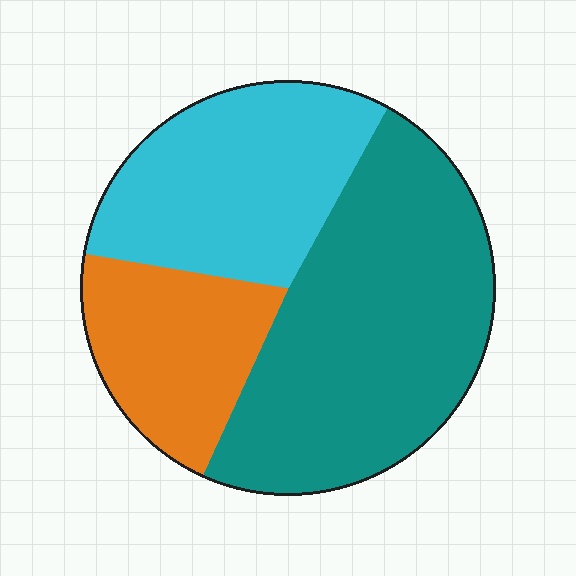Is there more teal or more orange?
Teal.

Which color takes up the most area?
Teal, at roughly 50%.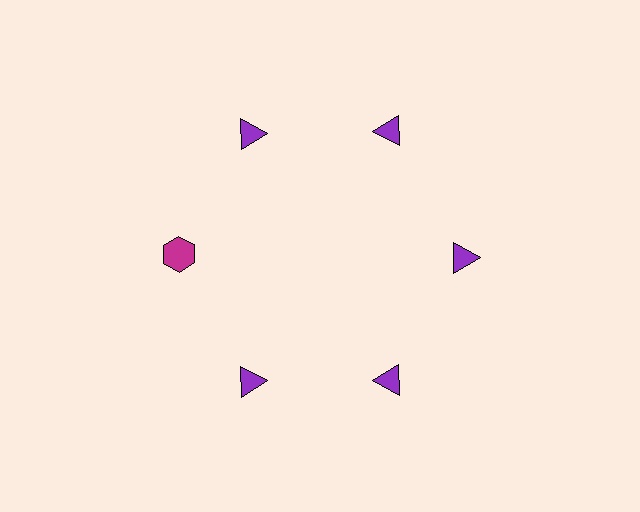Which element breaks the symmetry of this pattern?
The magenta hexagon at roughly the 9 o'clock position breaks the symmetry. All other shapes are purple triangles.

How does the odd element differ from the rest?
It differs in both color (magenta instead of purple) and shape (hexagon instead of triangle).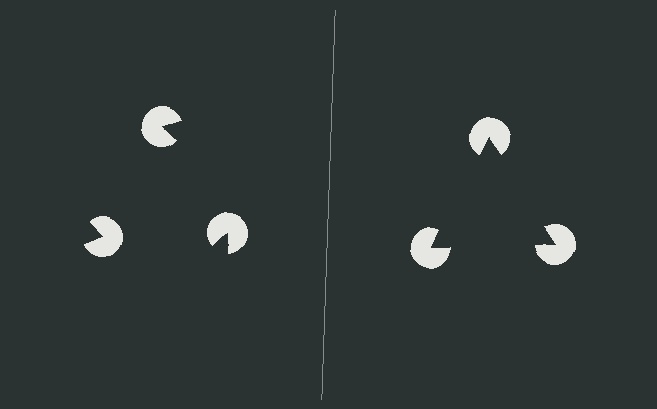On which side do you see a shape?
An illusory triangle appears on the right side. On the left side the wedge cuts are rotated, so no coherent shape forms.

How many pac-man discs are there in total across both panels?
6 — 3 on each side.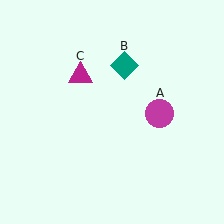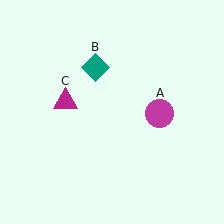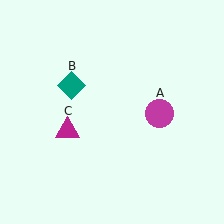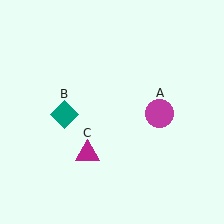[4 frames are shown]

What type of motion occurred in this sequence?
The teal diamond (object B), magenta triangle (object C) rotated counterclockwise around the center of the scene.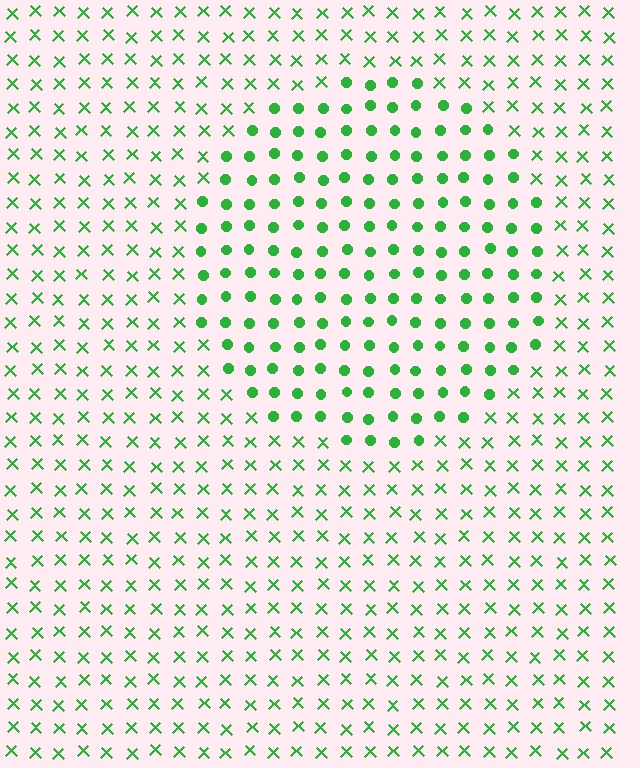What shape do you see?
I see a circle.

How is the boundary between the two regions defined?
The boundary is defined by a change in element shape: circles inside vs. X marks outside. All elements share the same color and spacing.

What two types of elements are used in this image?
The image uses circles inside the circle region and X marks outside it.